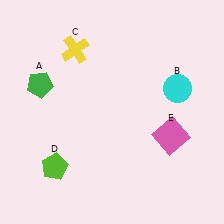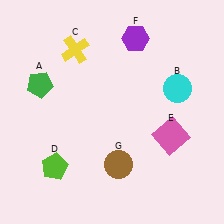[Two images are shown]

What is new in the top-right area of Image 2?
A purple hexagon (F) was added in the top-right area of Image 2.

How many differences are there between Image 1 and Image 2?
There are 2 differences between the two images.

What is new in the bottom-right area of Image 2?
A brown circle (G) was added in the bottom-right area of Image 2.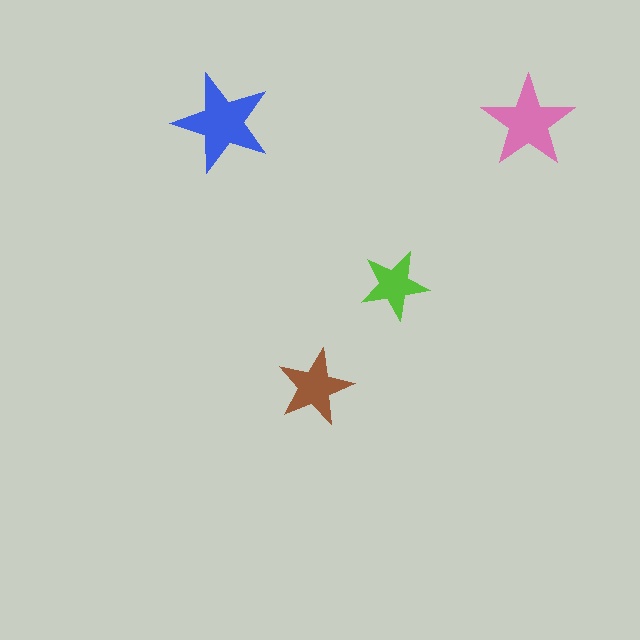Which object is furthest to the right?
The pink star is rightmost.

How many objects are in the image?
There are 4 objects in the image.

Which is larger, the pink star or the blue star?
The blue one.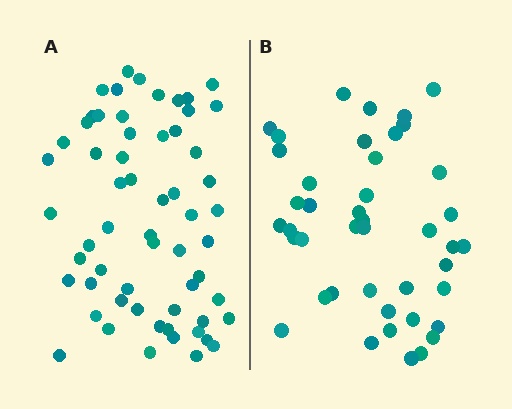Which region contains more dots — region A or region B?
Region A (the left region) has more dots.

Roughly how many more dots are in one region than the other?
Region A has approximately 15 more dots than region B.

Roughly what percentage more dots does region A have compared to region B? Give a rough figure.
About 40% more.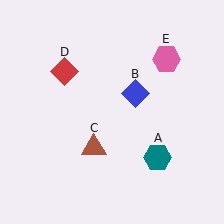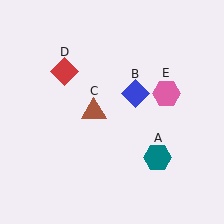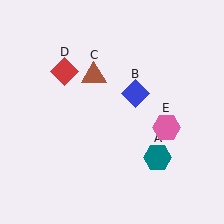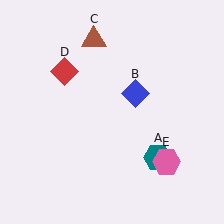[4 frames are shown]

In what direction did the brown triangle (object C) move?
The brown triangle (object C) moved up.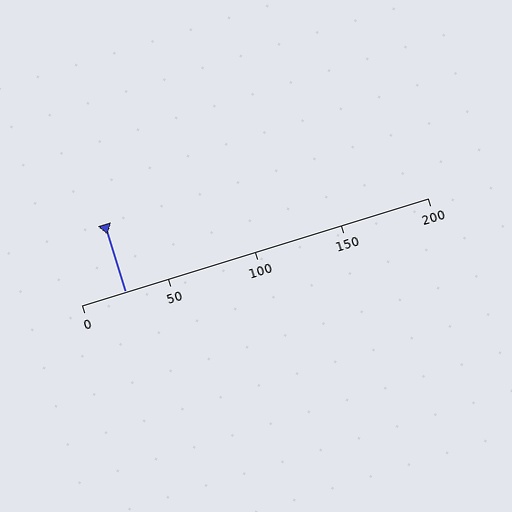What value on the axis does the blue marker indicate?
The marker indicates approximately 25.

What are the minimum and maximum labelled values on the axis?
The axis runs from 0 to 200.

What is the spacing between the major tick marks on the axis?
The major ticks are spaced 50 apart.